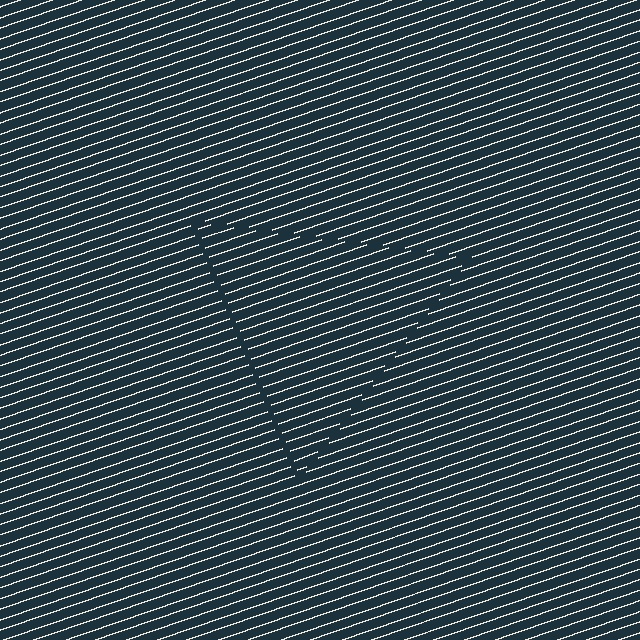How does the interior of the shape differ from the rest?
The interior of the shape contains the same grating, shifted by half a period — the contour is defined by the phase discontinuity where line-ends from the inner and outer gratings abut.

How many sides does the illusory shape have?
3 sides — the line-ends trace a triangle.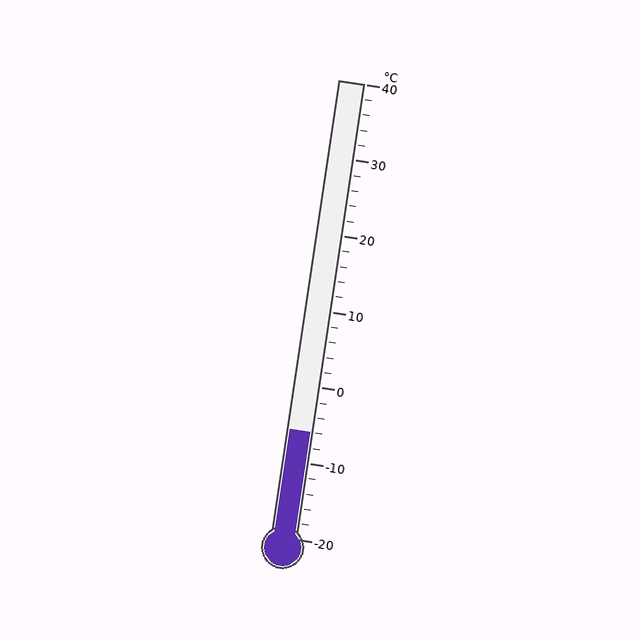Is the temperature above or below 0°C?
The temperature is below 0°C.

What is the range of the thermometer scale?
The thermometer scale ranges from -20°C to 40°C.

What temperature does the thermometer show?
The thermometer shows approximately -6°C.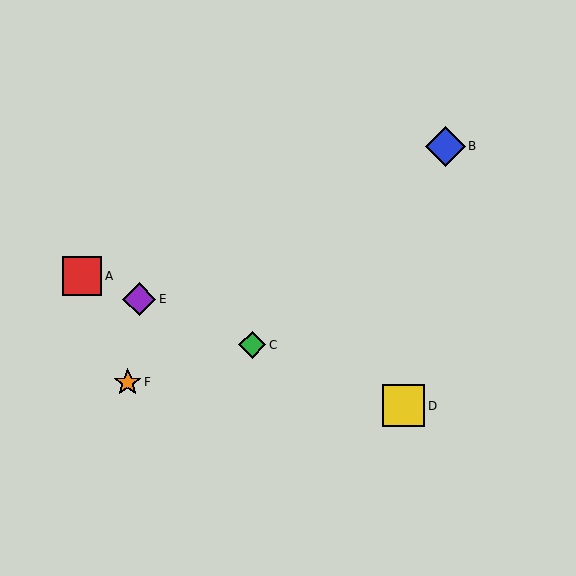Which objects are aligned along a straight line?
Objects A, C, D, E are aligned along a straight line.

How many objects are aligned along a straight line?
4 objects (A, C, D, E) are aligned along a straight line.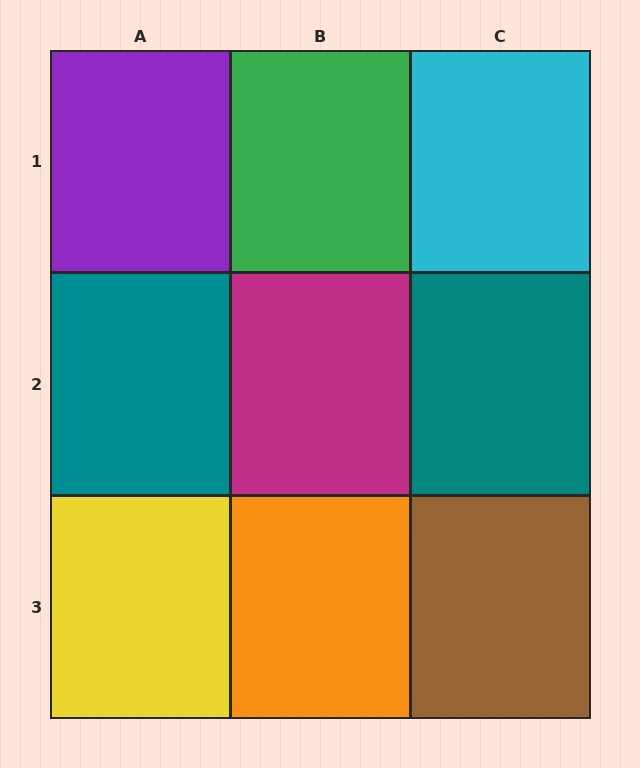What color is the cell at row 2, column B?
Magenta.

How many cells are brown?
1 cell is brown.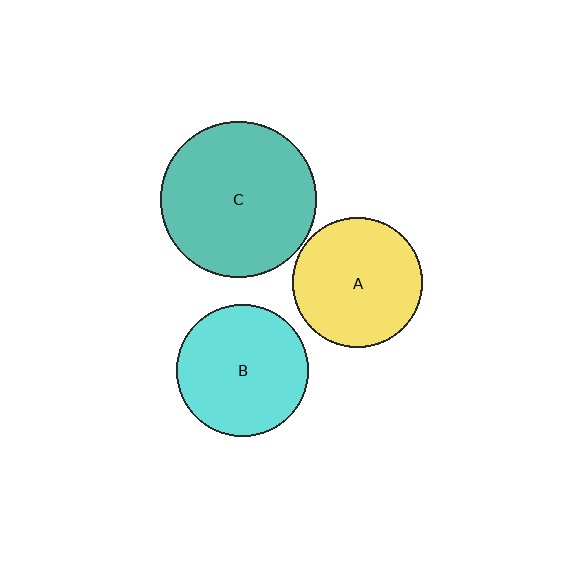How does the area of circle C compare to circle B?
Approximately 1.4 times.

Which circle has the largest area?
Circle C (teal).